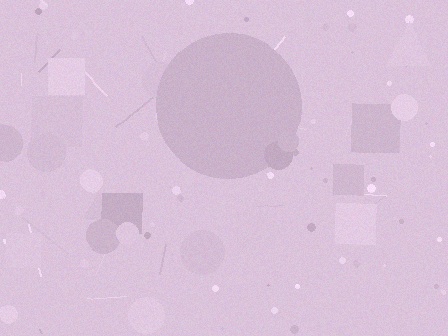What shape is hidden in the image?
A circle is hidden in the image.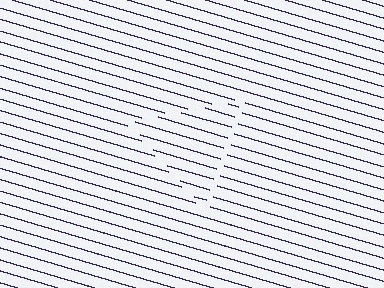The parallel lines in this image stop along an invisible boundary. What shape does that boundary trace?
An illusory triangle. The interior of the shape contains the same grating, shifted by half a period — the contour is defined by the phase discontinuity where line-ends from the inner and outer gratings abut.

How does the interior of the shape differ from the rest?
The interior of the shape contains the same grating, shifted by half a period — the contour is defined by the phase discontinuity where line-ends from the inner and outer gratings abut.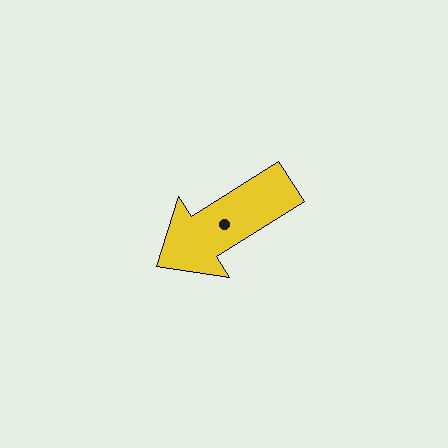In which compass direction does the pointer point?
Southwest.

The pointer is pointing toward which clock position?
Roughly 8 o'clock.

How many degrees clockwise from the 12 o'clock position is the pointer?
Approximately 238 degrees.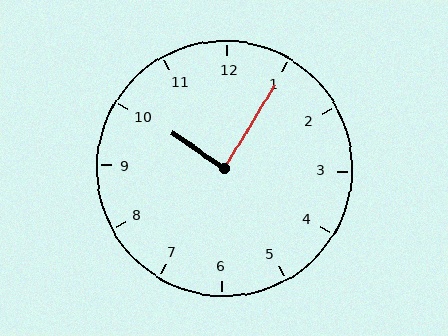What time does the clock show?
10:05.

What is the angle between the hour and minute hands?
Approximately 88 degrees.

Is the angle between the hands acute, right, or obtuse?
It is right.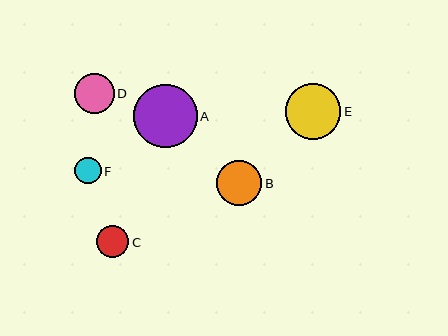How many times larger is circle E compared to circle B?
Circle E is approximately 1.2 times the size of circle B.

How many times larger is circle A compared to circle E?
Circle A is approximately 1.1 times the size of circle E.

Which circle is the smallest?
Circle F is the smallest with a size of approximately 26 pixels.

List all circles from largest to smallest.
From largest to smallest: A, E, B, D, C, F.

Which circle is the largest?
Circle A is the largest with a size of approximately 63 pixels.